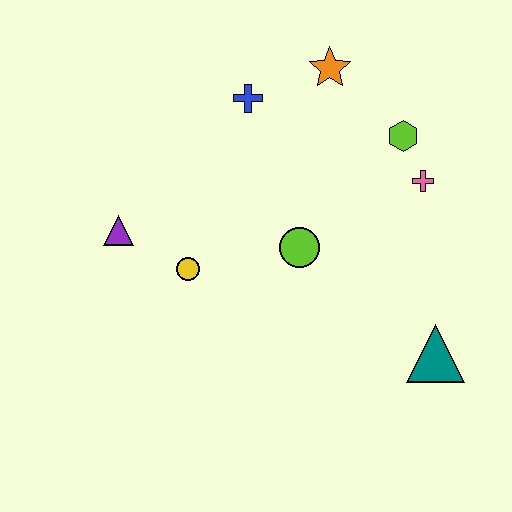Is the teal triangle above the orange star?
No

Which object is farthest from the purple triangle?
The teal triangle is farthest from the purple triangle.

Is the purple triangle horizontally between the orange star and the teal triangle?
No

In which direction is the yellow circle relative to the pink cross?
The yellow circle is to the left of the pink cross.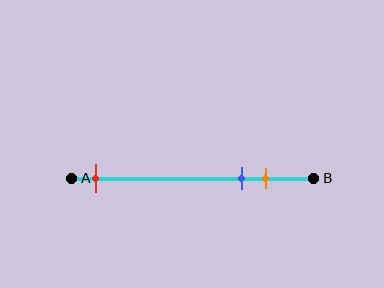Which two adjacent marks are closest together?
The blue and orange marks are the closest adjacent pair.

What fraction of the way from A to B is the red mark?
The red mark is approximately 10% (0.1) of the way from A to B.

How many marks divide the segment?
There are 3 marks dividing the segment.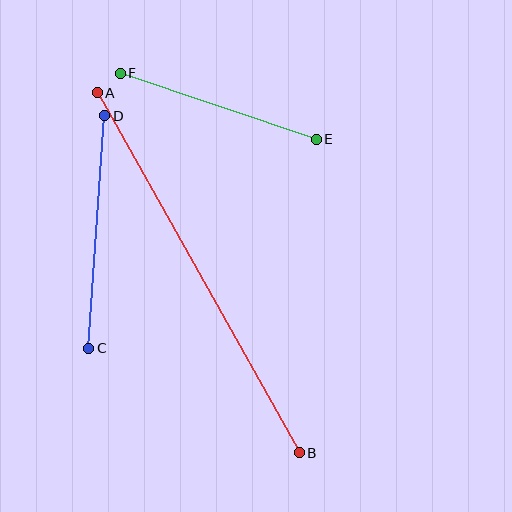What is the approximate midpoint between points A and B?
The midpoint is at approximately (198, 273) pixels.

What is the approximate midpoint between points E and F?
The midpoint is at approximately (218, 106) pixels.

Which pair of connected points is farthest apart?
Points A and B are farthest apart.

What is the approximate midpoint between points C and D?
The midpoint is at approximately (97, 232) pixels.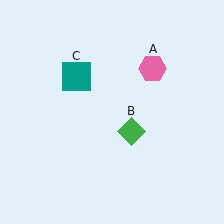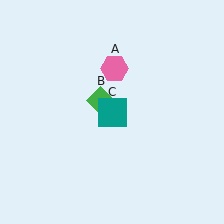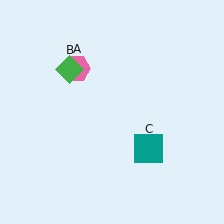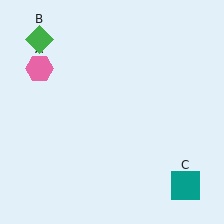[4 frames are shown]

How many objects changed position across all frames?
3 objects changed position: pink hexagon (object A), green diamond (object B), teal square (object C).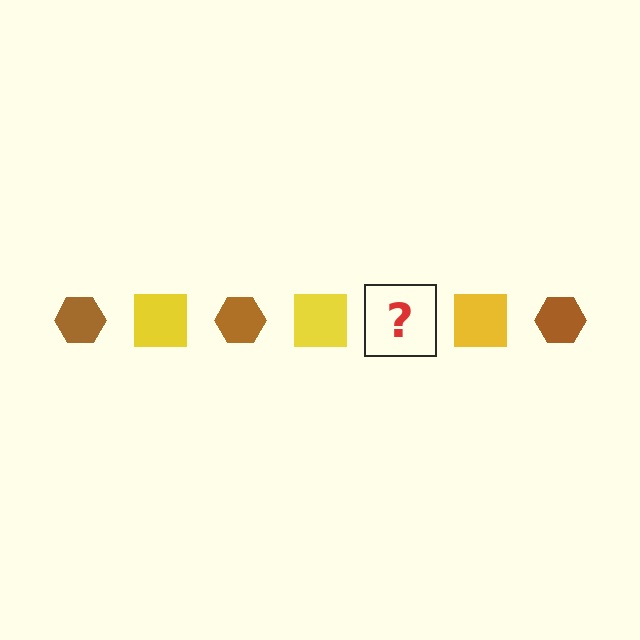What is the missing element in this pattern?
The missing element is a brown hexagon.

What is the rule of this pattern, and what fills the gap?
The rule is that the pattern alternates between brown hexagon and yellow square. The gap should be filled with a brown hexagon.